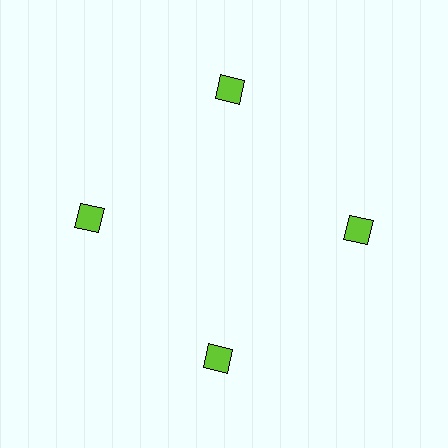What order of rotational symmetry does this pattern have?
This pattern has 4-fold rotational symmetry.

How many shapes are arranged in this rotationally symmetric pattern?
There are 4 shapes, arranged in 4 groups of 1.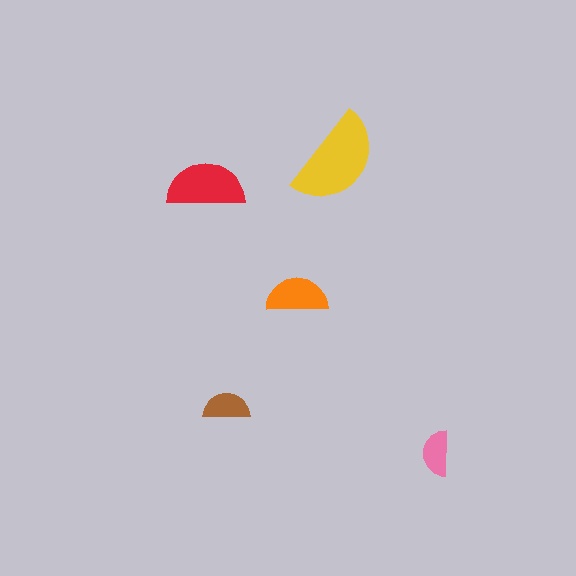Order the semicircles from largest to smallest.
the yellow one, the red one, the orange one, the brown one, the pink one.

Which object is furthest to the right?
The pink semicircle is rightmost.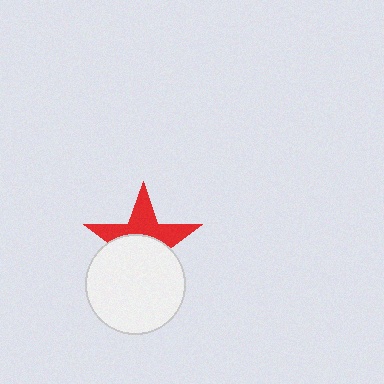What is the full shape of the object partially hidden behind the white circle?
The partially hidden object is a red star.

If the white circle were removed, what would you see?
You would see the complete red star.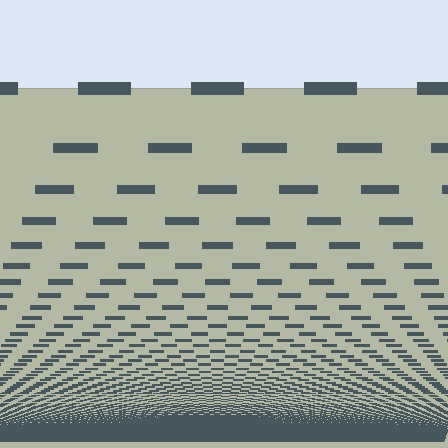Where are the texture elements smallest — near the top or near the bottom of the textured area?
Near the bottom.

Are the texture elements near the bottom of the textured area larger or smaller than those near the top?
Smaller. The gradient is inverted — elements near the bottom are smaller and denser.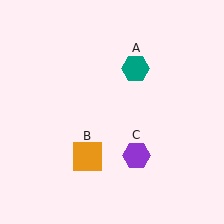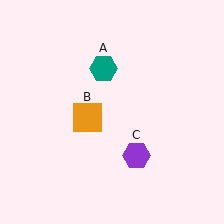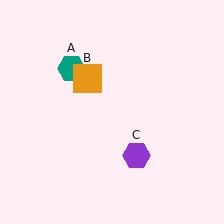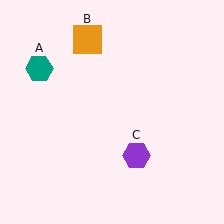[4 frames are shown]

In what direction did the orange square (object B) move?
The orange square (object B) moved up.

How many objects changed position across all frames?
2 objects changed position: teal hexagon (object A), orange square (object B).